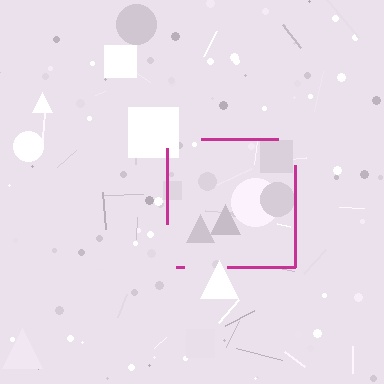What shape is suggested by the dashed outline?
The dashed outline suggests a square.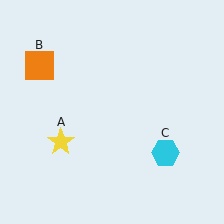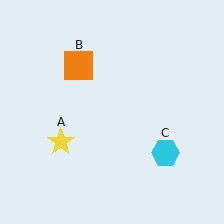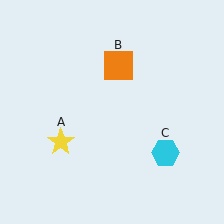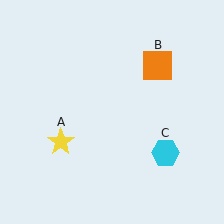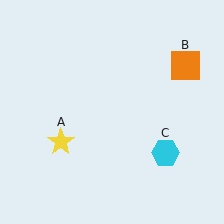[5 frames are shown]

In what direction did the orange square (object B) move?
The orange square (object B) moved right.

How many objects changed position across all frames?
1 object changed position: orange square (object B).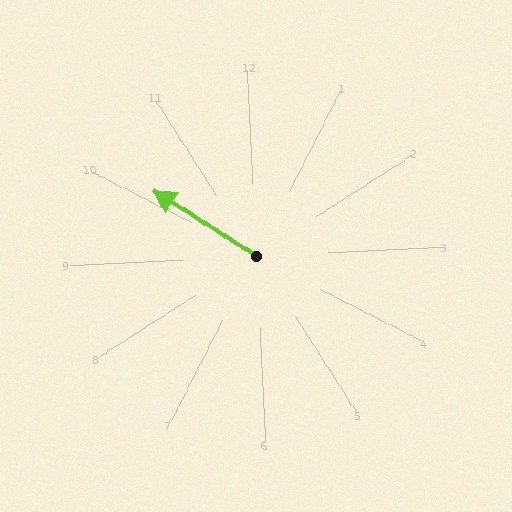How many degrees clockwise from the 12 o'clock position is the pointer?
Approximately 305 degrees.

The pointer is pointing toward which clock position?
Roughly 10 o'clock.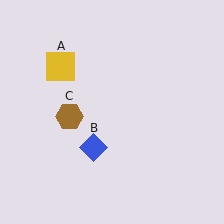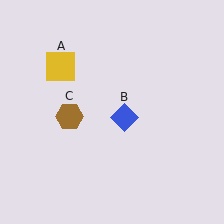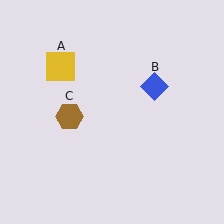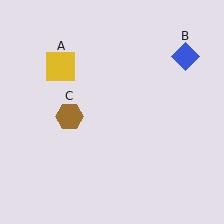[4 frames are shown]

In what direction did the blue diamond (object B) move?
The blue diamond (object B) moved up and to the right.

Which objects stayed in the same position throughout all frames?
Yellow square (object A) and brown hexagon (object C) remained stationary.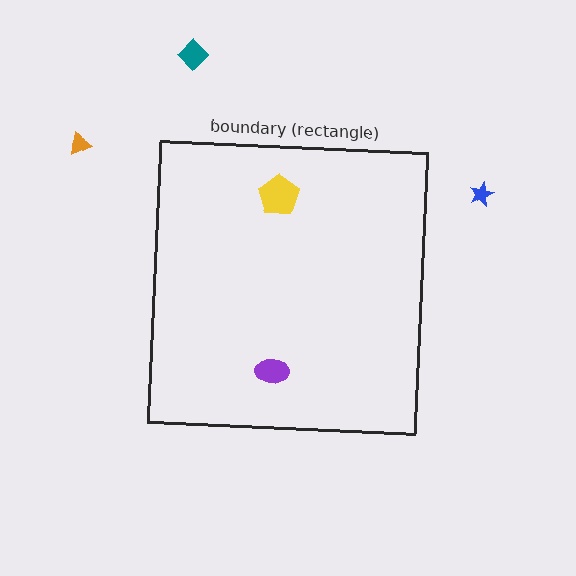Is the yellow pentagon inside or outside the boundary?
Inside.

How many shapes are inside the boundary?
2 inside, 3 outside.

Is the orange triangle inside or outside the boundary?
Outside.